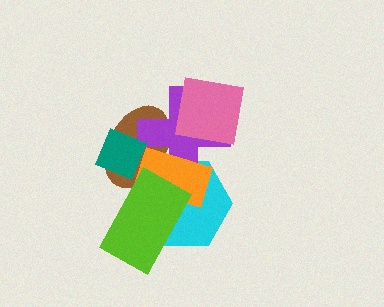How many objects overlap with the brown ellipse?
5 objects overlap with the brown ellipse.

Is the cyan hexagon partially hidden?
Yes, it is partially covered by another shape.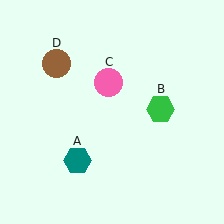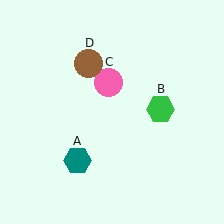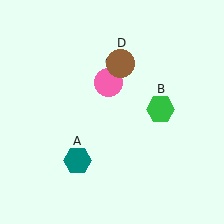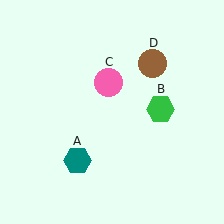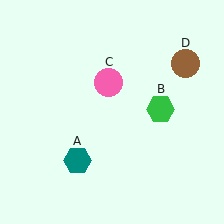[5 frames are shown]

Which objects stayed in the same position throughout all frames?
Teal hexagon (object A) and green hexagon (object B) and pink circle (object C) remained stationary.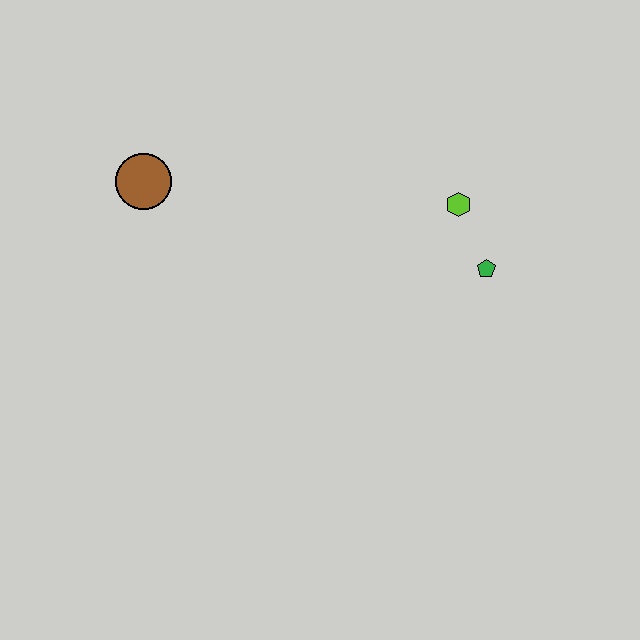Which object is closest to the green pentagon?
The lime hexagon is closest to the green pentagon.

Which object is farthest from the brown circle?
The green pentagon is farthest from the brown circle.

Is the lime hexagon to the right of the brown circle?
Yes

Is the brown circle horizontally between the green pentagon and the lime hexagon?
No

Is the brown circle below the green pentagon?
No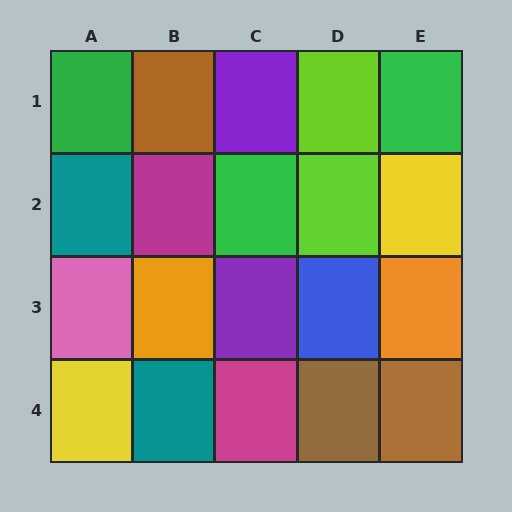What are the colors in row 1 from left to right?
Green, brown, purple, lime, green.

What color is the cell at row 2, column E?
Yellow.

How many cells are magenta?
2 cells are magenta.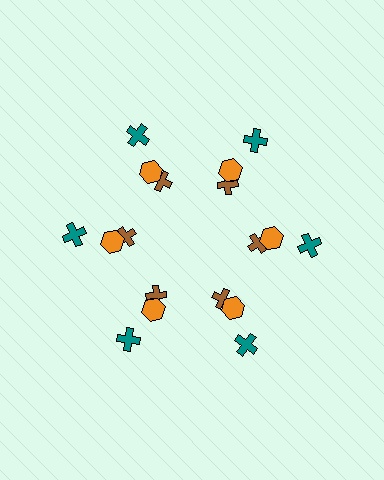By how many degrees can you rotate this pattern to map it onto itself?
The pattern maps onto itself every 60 degrees of rotation.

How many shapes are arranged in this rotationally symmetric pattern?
There are 18 shapes, arranged in 6 groups of 3.